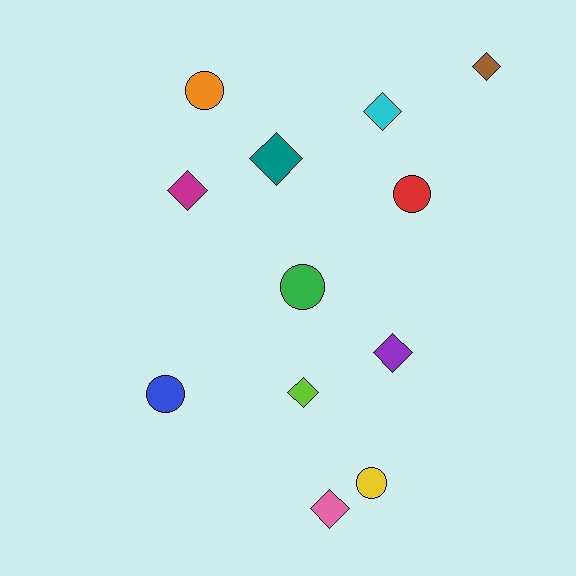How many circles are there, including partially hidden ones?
There are 5 circles.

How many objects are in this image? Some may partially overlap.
There are 12 objects.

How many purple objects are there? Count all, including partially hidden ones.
There is 1 purple object.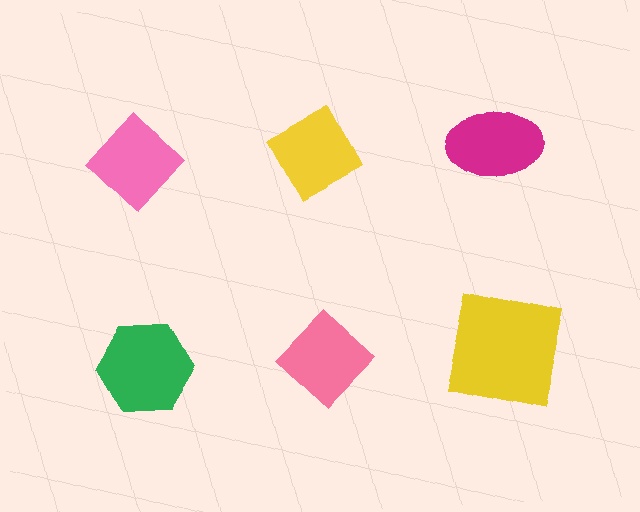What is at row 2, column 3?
A yellow square.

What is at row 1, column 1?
A pink diamond.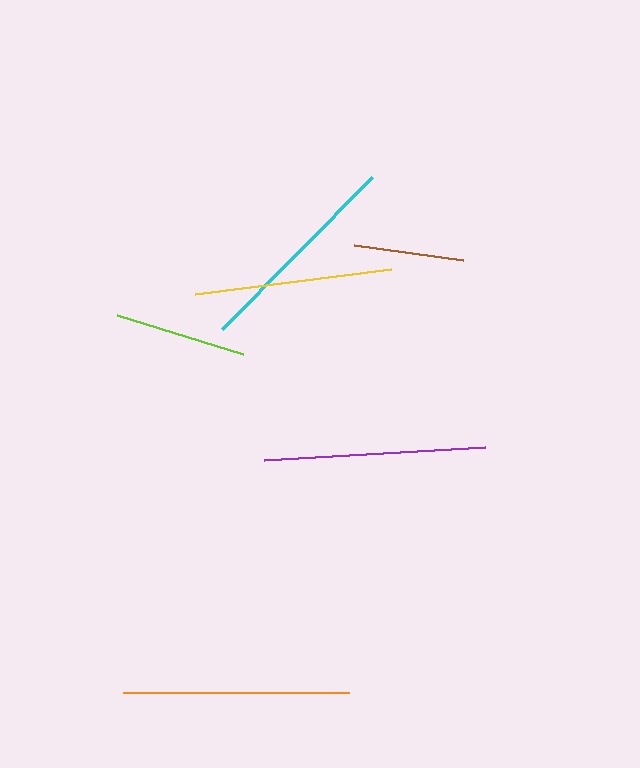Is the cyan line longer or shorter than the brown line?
The cyan line is longer than the brown line.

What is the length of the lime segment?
The lime segment is approximately 132 pixels long.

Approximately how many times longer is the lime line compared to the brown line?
The lime line is approximately 1.2 times the length of the brown line.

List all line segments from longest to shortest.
From longest to shortest: orange, purple, cyan, yellow, lime, brown.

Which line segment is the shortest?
The brown line is the shortest at approximately 111 pixels.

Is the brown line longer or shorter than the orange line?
The orange line is longer than the brown line.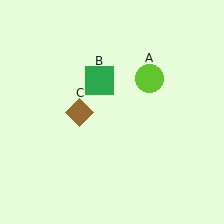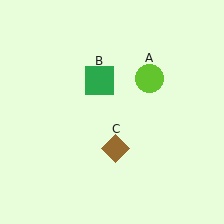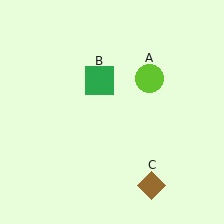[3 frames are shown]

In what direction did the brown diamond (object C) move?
The brown diamond (object C) moved down and to the right.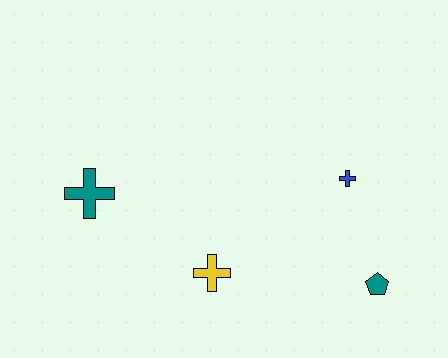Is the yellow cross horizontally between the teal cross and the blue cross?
Yes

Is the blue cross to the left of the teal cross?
No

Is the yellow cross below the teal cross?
Yes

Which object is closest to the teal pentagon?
The blue cross is closest to the teal pentagon.